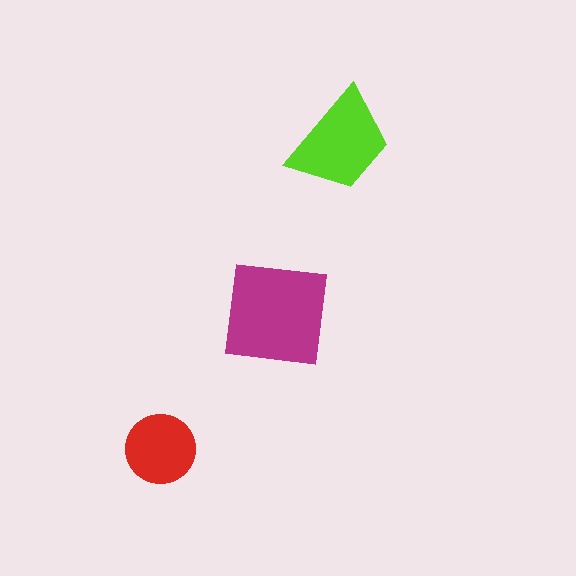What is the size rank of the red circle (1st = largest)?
3rd.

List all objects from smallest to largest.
The red circle, the lime trapezoid, the magenta square.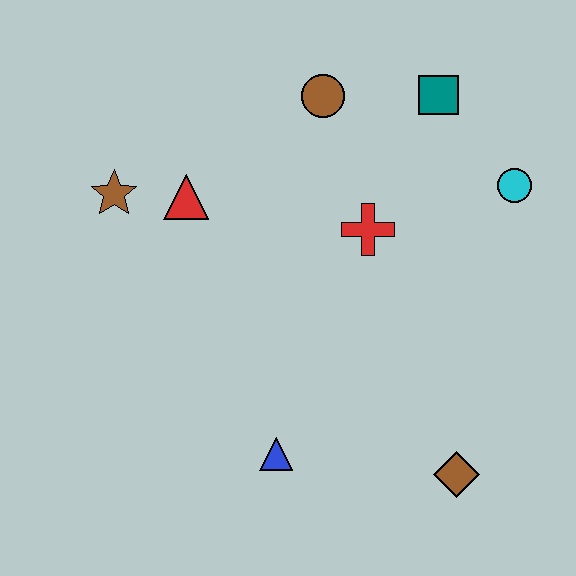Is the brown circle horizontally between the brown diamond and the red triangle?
Yes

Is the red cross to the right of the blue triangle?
Yes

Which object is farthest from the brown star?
The brown diamond is farthest from the brown star.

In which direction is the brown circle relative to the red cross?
The brown circle is above the red cross.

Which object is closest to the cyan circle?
The teal square is closest to the cyan circle.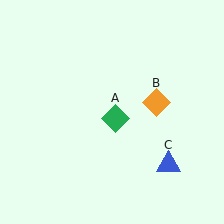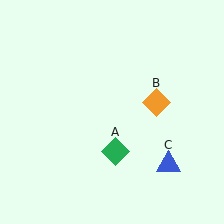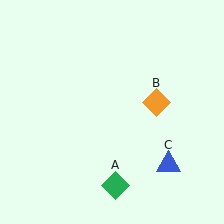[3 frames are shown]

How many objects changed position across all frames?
1 object changed position: green diamond (object A).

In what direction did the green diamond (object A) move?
The green diamond (object A) moved down.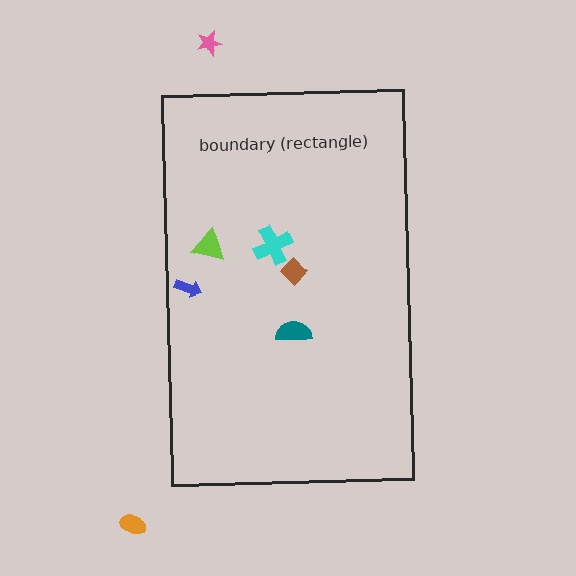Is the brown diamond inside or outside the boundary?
Inside.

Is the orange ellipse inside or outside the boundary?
Outside.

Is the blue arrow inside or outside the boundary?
Inside.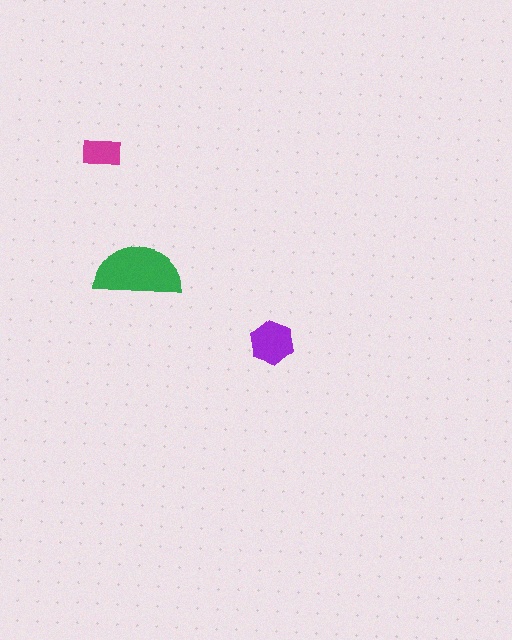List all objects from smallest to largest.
The magenta rectangle, the purple hexagon, the green semicircle.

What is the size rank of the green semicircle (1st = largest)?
1st.